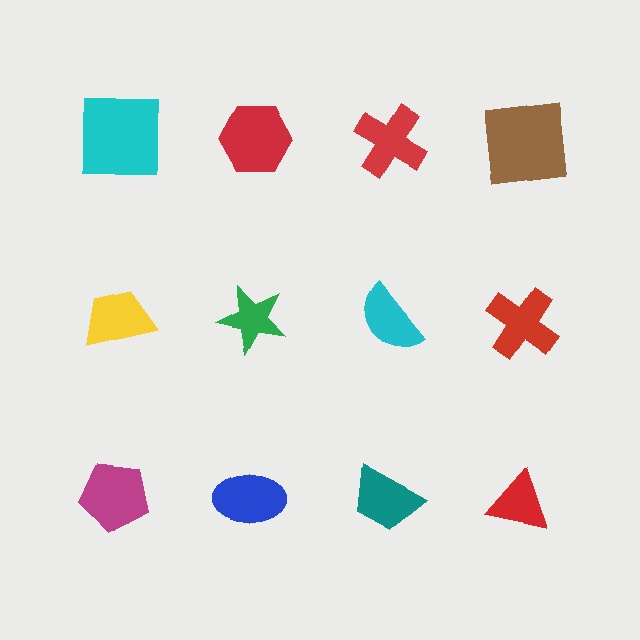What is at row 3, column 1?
A magenta pentagon.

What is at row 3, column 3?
A teal trapezoid.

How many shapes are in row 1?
4 shapes.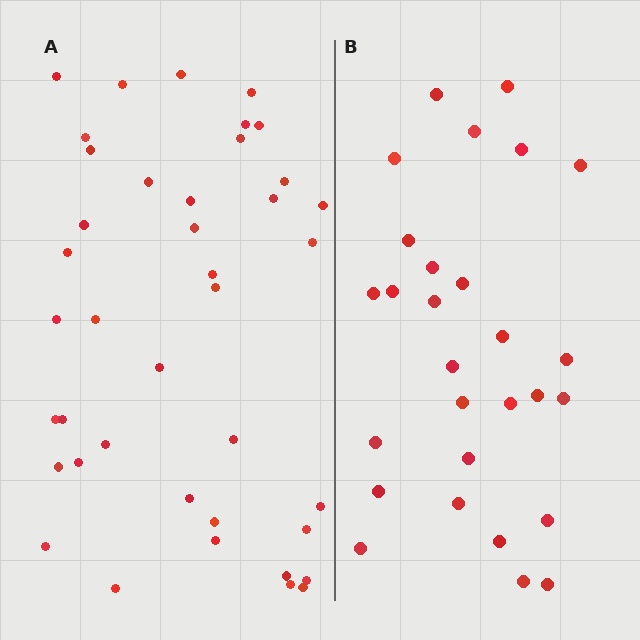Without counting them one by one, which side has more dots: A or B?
Region A (the left region) has more dots.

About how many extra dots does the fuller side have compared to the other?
Region A has roughly 12 or so more dots than region B.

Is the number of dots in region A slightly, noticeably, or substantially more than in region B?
Region A has noticeably more, but not dramatically so. The ratio is roughly 1.4 to 1.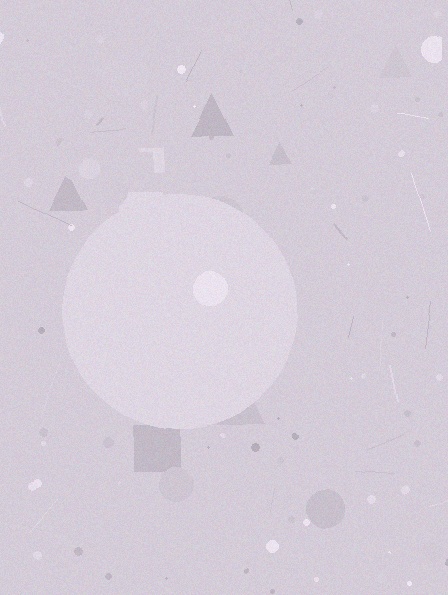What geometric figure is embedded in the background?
A circle is embedded in the background.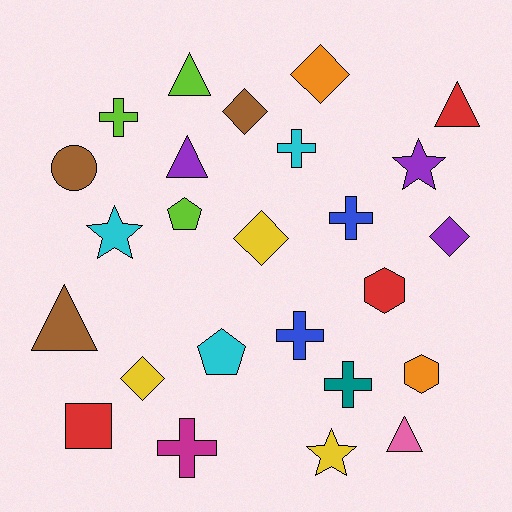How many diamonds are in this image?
There are 5 diamonds.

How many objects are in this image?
There are 25 objects.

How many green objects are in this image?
There are no green objects.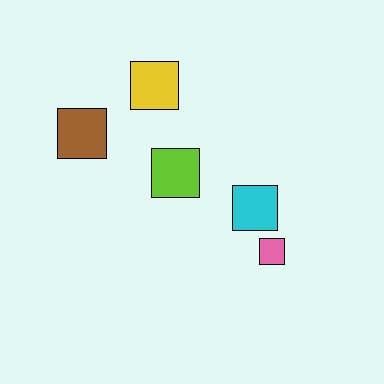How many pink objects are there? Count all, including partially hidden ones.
There is 1 pink object.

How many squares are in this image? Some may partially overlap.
There are 5 squares.